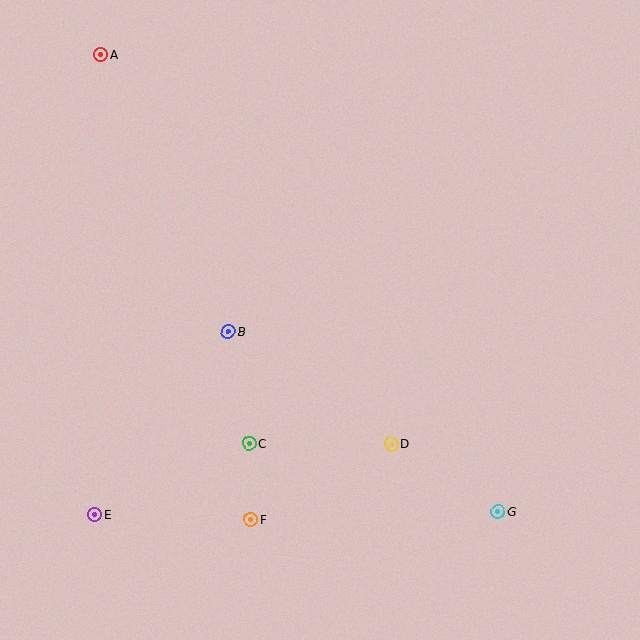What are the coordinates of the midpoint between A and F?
The midpoint between A and F is at (176, 287).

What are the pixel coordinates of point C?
Point C is at (249, 443).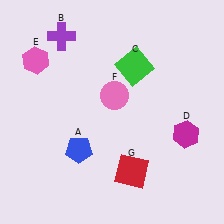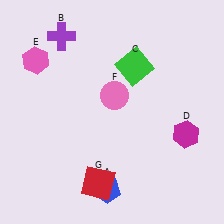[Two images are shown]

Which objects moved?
The objects that moved are: the blue pentagon (A), the red square (G).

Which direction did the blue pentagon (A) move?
The blue pentagon (A) moved down.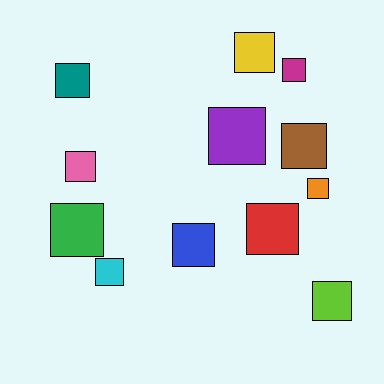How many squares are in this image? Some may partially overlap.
There are 12 squares.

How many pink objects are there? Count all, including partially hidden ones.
There is 1 pink object.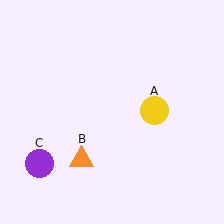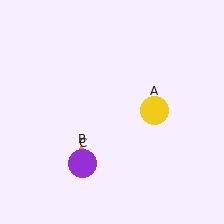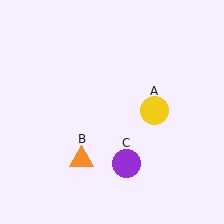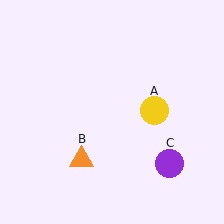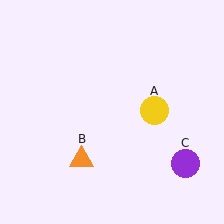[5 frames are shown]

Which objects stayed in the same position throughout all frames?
Yellow circle (object A) and orange triangle (object B) remained stationary.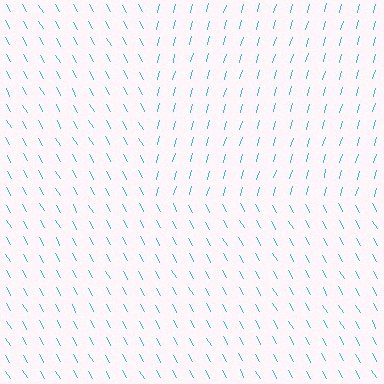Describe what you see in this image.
The image is filled with small cyan line segments. A rectangle region in the image has lines oriented differently from the surrounding lines, creating a visible texture boundary.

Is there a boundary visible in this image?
Yes, there is a texture boundary formed by a change in line orientation.